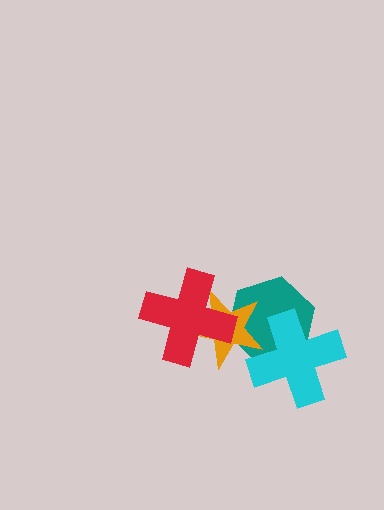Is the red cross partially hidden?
No, no other shape covers it.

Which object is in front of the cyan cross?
The orange star is in front of the cyan cross.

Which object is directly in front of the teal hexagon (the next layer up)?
The cyan cross is directly in front of the teal hexagon.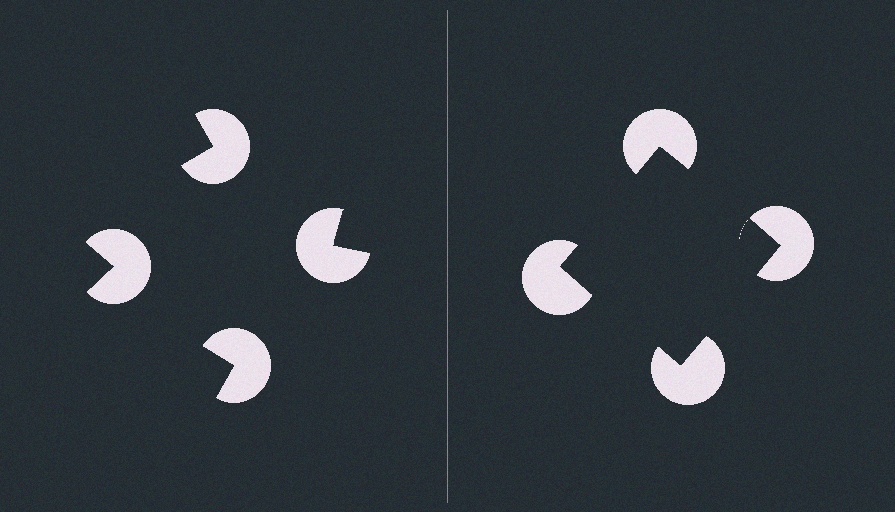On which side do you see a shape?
An illusory square appears on the right side. On the left side the wedge cuts are rotated, so no coherent shape forms.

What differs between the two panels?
The pac-man discs are positioned identically on both sides; only the wedge orientations differ. On the right they align to a square; on the left they are misaligned.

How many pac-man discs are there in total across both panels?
8 — 4 on each side.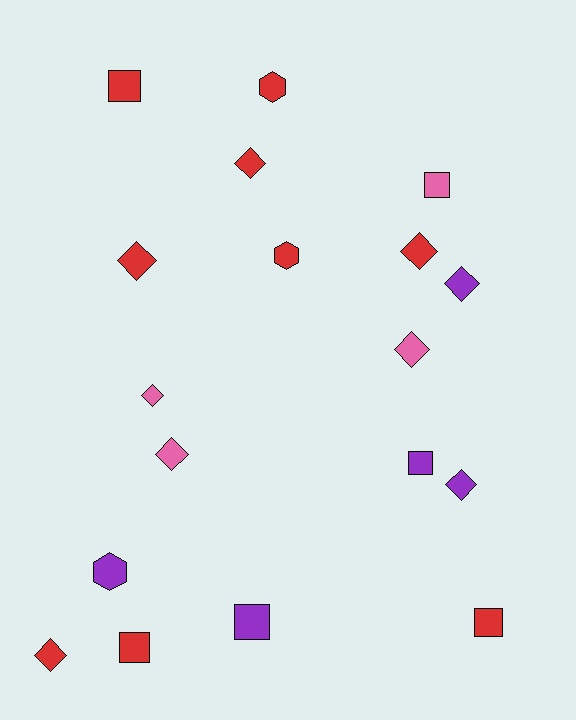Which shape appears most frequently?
Diamond, with 9 objects.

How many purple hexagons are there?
There is 1 purple hexagon.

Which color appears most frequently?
Red, with 9 objects.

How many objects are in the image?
There are 18 objects.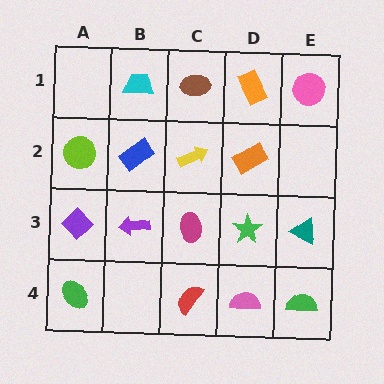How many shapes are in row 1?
4 shapes.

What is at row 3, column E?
A teal triangle.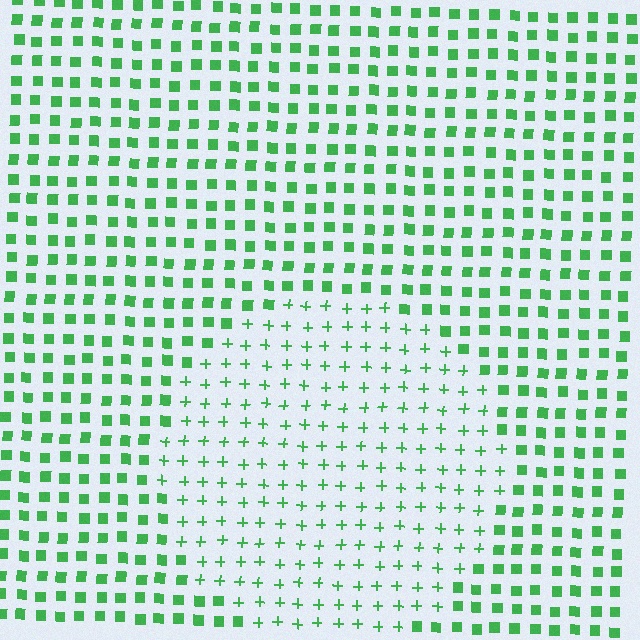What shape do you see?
I see a circle.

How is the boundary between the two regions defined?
The boundary is defined by a change in element shape: plus signs inside vs. squares outside. All elements share the same color and spacing.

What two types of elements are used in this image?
The image uses plus signs inside the circle region and squares outside it.